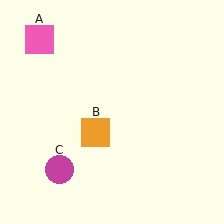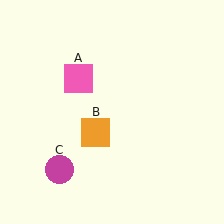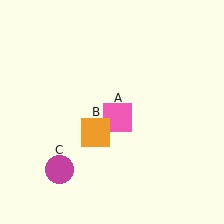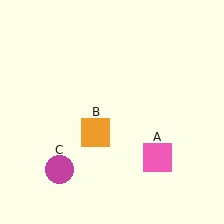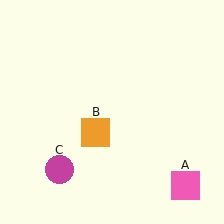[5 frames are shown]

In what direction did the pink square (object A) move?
The pink square (object A) moved down and to the right.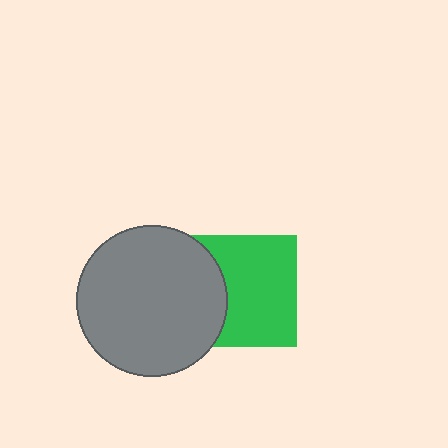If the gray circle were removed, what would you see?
You would see the complete green square.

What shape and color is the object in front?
The object in front is a gray circle.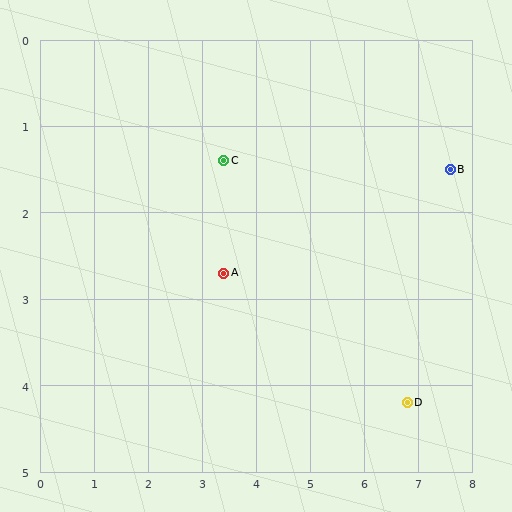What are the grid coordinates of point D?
Point D is at approximately (6.8, 4.2).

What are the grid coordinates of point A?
Point A is at approximately (3.4, 2.7).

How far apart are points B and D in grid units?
Points B and D are about 2.8 grid units apart.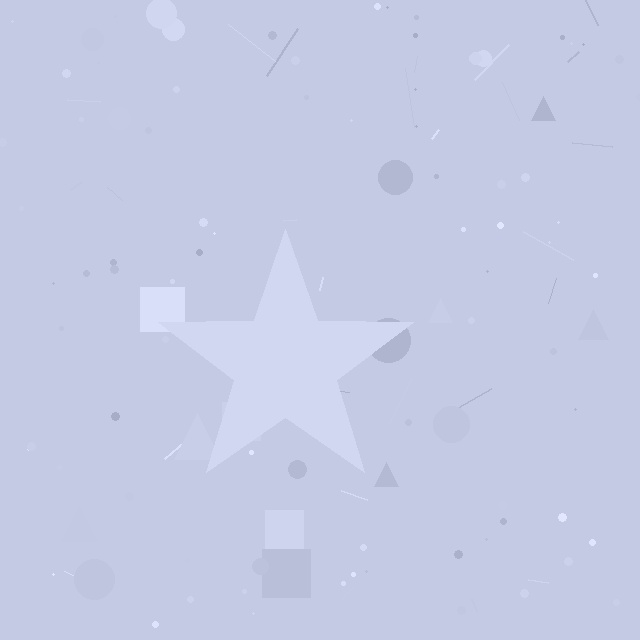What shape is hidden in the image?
A star is hidden in the image.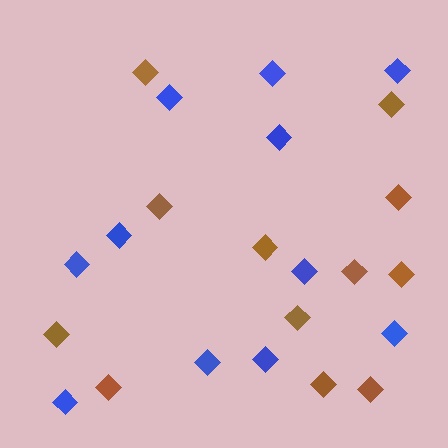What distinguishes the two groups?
There are 2 groups: one group of blue diamonds (11) and one group of brown diamonds (12).